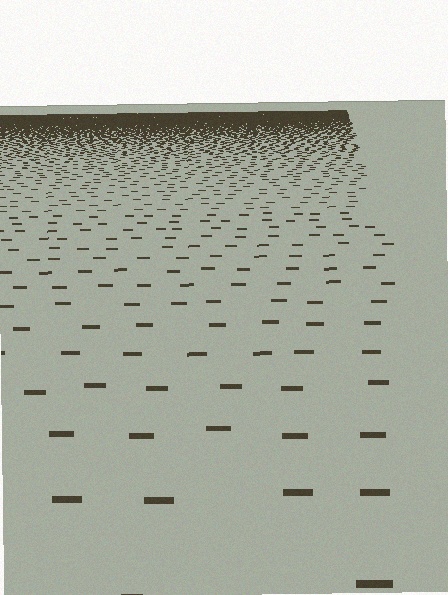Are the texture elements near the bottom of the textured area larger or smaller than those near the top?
Larger. Near the bottom, elements are closer to the viewer and appear at a bigger on-screen size.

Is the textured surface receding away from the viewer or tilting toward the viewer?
The surface is receding away from the viewer. Texture elements get smaller and denser toward the top.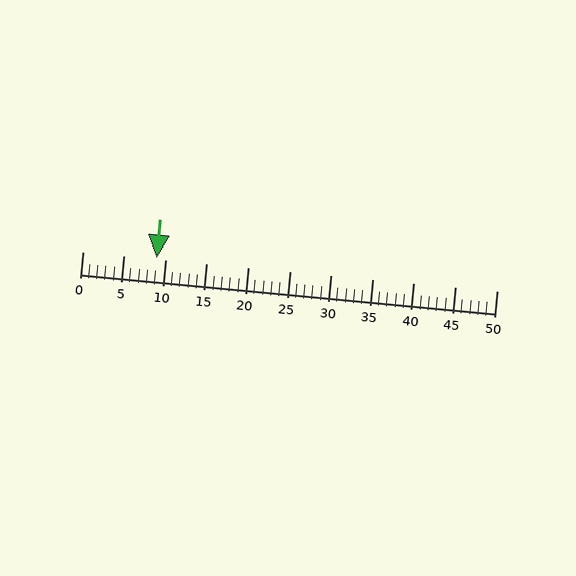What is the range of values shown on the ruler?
The ruler shows values from 0 to 50.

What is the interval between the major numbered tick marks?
The major tick marks are spaced 5 units apart.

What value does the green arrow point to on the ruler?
The green arrow points to approximately 9.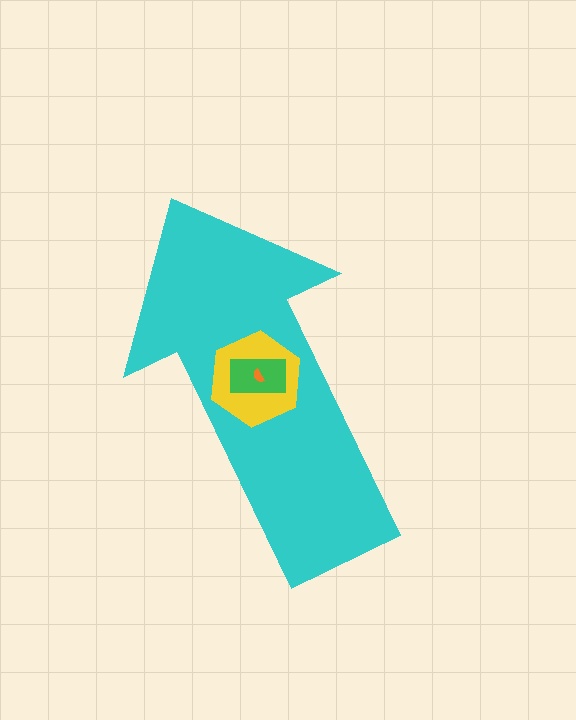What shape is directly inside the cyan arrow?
The yellow hexagon.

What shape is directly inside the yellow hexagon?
The green rectangle.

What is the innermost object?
The orange semicircle.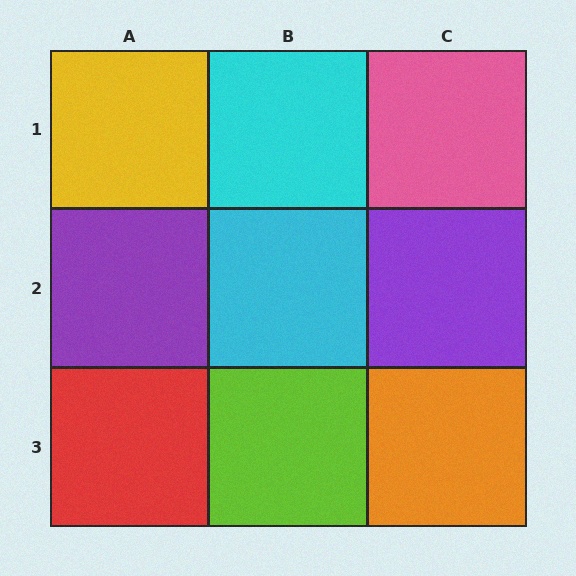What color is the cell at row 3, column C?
Orange.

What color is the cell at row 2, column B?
Cyan.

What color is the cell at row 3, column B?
Lime.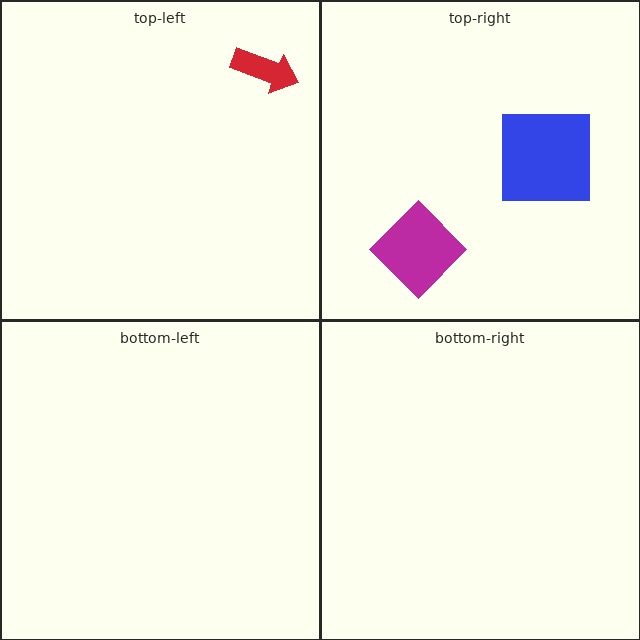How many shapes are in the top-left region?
1.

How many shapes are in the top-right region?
2.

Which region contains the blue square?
The top-right region.